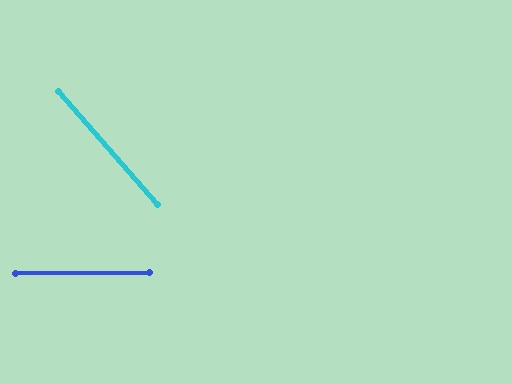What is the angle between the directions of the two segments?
Approximately 49 degrees.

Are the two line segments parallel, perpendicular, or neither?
Neither parallel nor perpendicular — they differ by about 49°.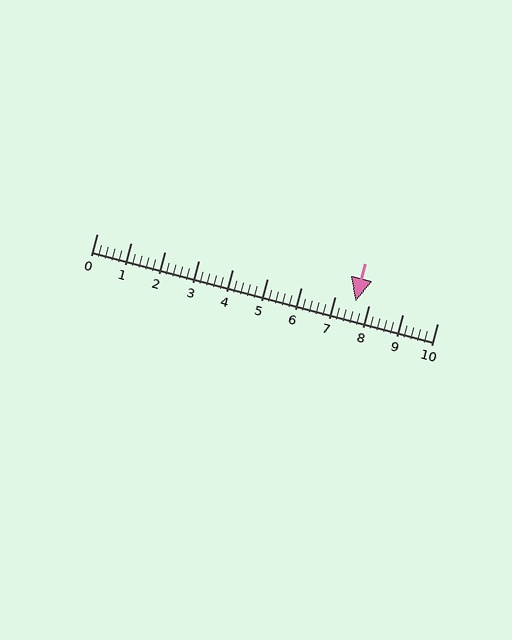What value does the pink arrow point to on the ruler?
The pink arrow points to approximately 7.6.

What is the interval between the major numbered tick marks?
The major tick marks are spaced 1 units apart.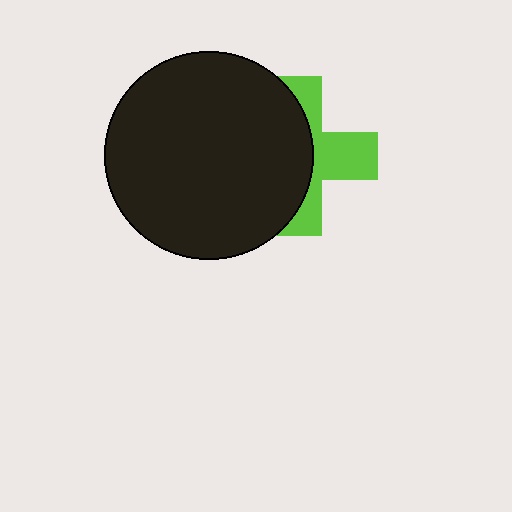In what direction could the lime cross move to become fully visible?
The lime cross could move right. That would shift it out from behind the black circle entirely.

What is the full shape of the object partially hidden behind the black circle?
The partially hidden object is a lime cross.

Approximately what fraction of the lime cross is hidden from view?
Roughly 56% of the lime cross is hidden behind the black circle.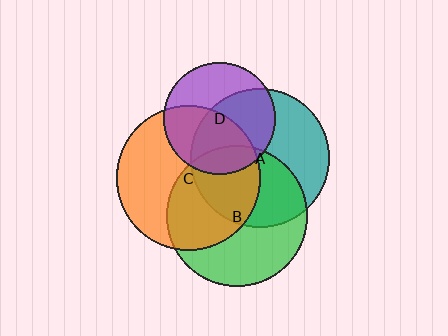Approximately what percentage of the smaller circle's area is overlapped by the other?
Approximately 45%.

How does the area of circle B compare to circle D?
Approximately 1.6 times.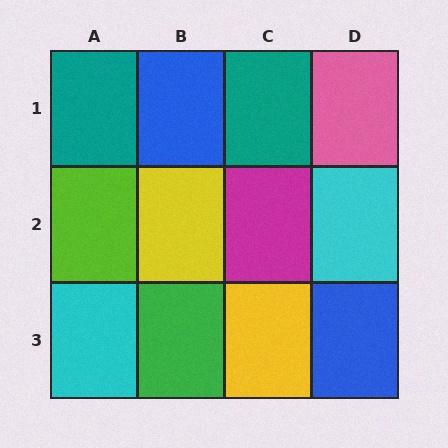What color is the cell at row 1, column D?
Pink.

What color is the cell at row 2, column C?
Magenta.